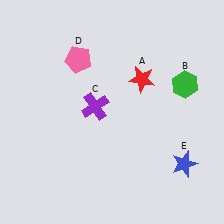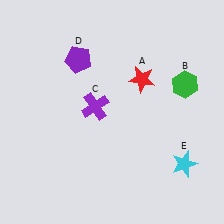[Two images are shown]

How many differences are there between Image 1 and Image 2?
There are 2 differences between the two images.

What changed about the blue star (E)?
In Image 1, E is blue. In Image 2, it changed to cyan.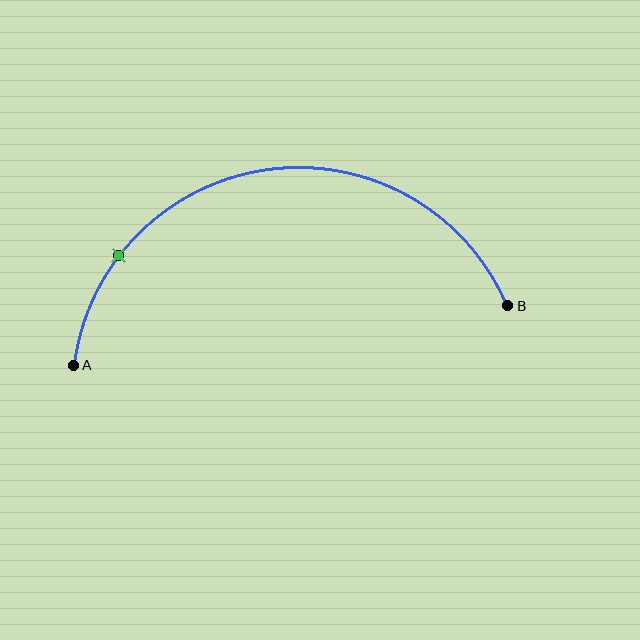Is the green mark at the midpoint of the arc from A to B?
No. The green mark lies on the arc but is closer to endpoint A. The arc midpoint would be at the point on the curve equidistant along the arc from both A and B.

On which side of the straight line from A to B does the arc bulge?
The arc bulges above the straight line connecting A and B.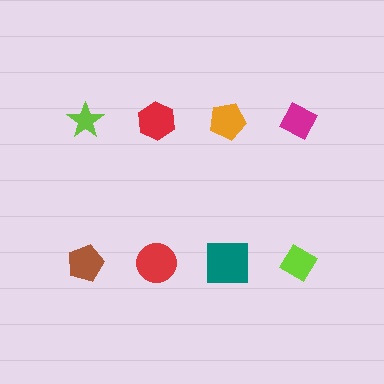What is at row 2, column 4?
A lime diamond.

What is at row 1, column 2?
A red hexagon.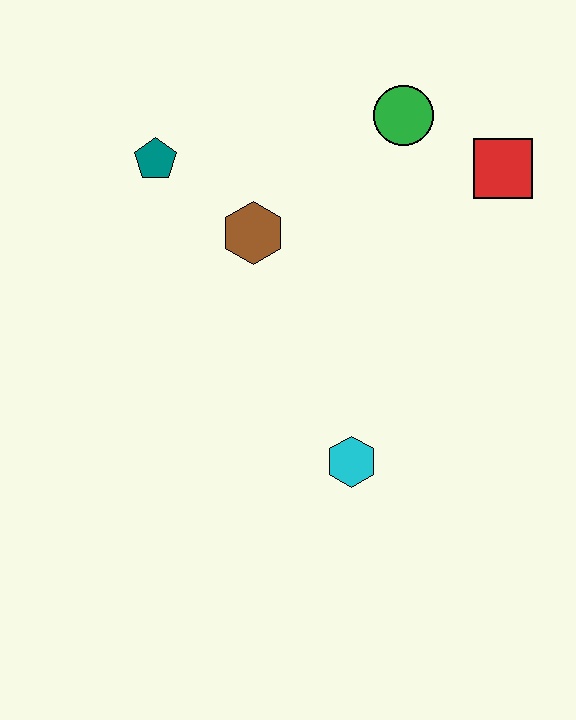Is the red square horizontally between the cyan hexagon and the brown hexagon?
No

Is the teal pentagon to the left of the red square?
Yes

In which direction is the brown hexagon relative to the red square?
The brown hexagon is to the left of the red square.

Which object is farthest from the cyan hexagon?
The teal pentagon is farthest from the cyan hexagon.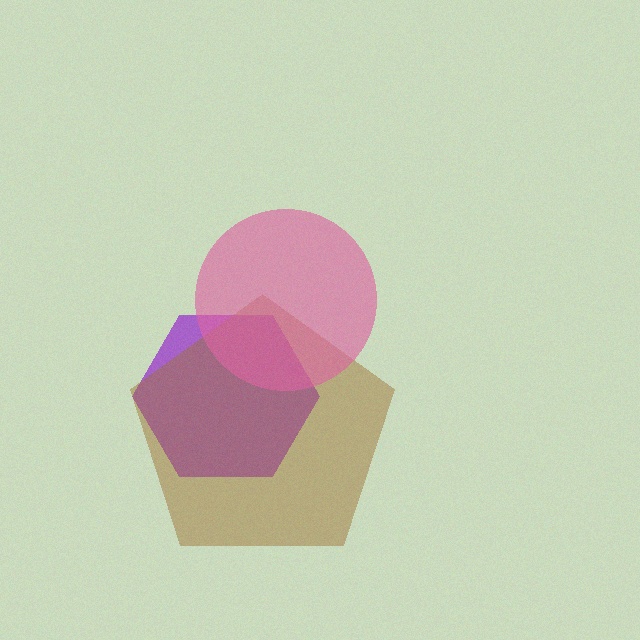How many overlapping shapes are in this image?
There are 3 overlapping shapes in the image.